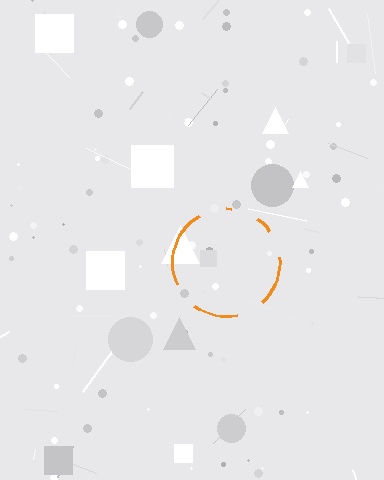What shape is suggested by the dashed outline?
The dashed outline suggests a circle.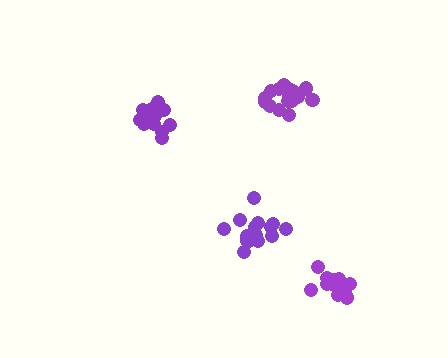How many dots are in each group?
Group 1: 17 dots, Group 2: 14 dots, Group 3: 19 dots, Group 4: 17 dots (67 total).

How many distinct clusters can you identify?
There are 4 distinct clusters.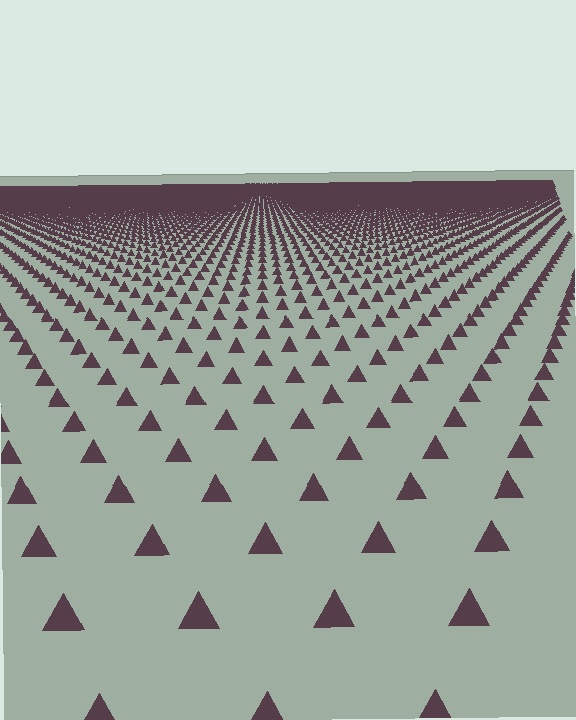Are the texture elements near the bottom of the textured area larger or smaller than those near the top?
Larger. Near the bottom, elements are closer to the viewer and appear at a bigger on-screen size.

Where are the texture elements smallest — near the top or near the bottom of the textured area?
Near the top.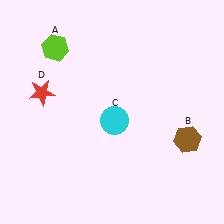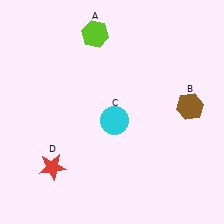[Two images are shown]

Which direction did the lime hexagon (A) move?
The lime hexagon (A) moved right.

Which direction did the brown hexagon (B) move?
The brown hexagon (B) moved up.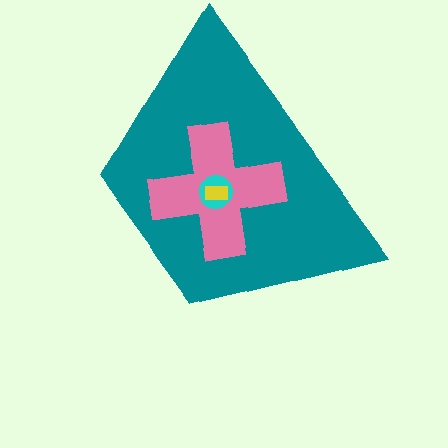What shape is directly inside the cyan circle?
The yellow rectangle.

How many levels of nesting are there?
4.